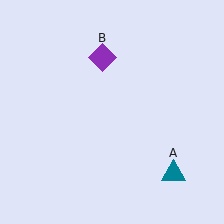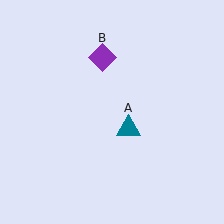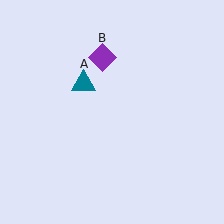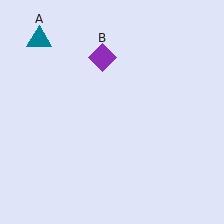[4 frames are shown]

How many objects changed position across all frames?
1 object changed position: teal triangle (object A).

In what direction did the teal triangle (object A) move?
The teal triangle (object A) moved up and to the left.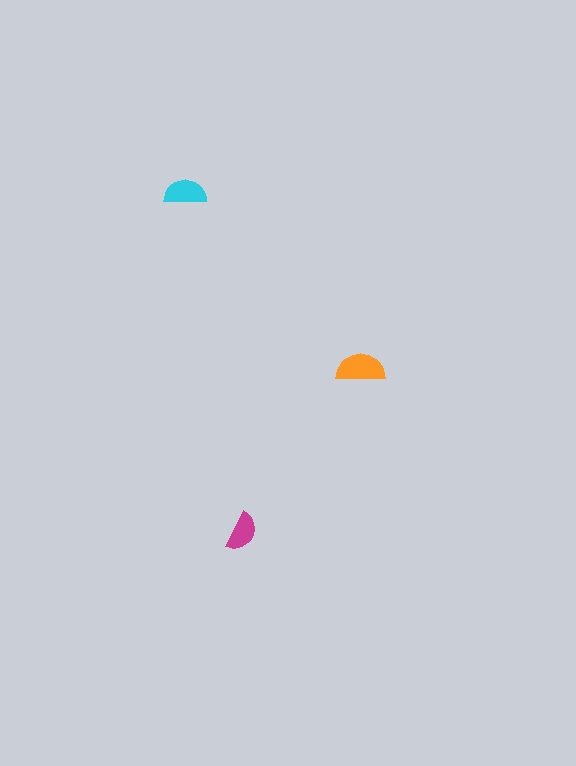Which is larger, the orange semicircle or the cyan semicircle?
The orange one.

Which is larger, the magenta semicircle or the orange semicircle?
The orange one.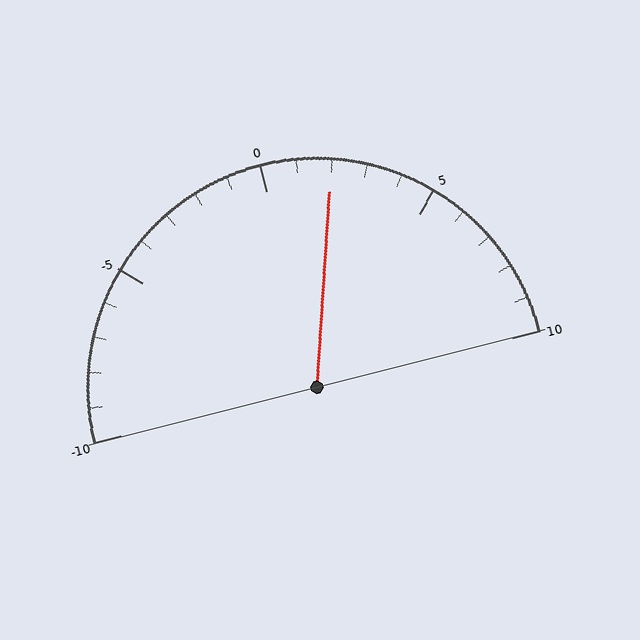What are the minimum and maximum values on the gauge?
The gauge ranges from -10 to 10.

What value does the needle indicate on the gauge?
The needle indicates approximately 2.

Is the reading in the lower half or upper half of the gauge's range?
The reading is in the upper half of the range (-10 to 10).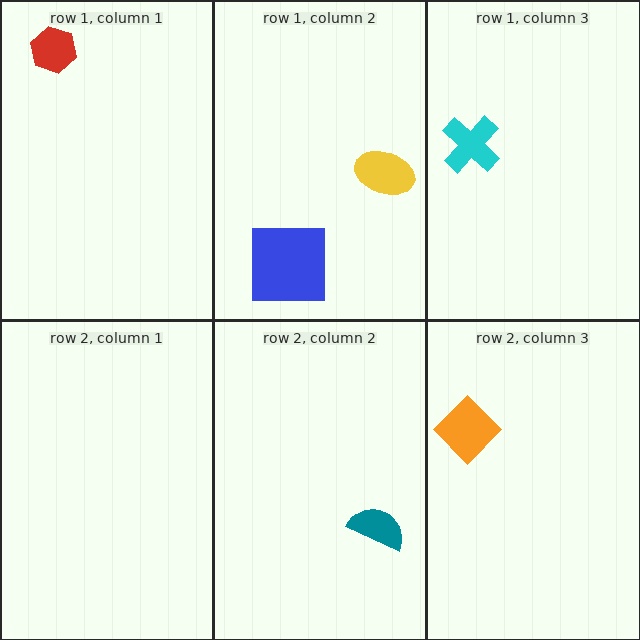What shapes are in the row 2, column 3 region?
The orange diamond.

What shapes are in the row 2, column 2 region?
The teal semicircle.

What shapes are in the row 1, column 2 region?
The blue square, the yellow ellipse.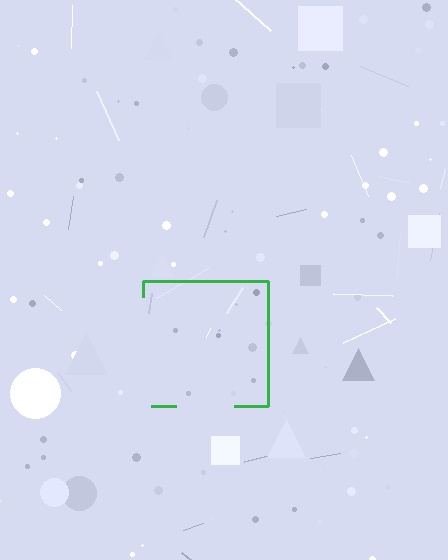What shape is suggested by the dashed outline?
The dashed outline suggests a square.